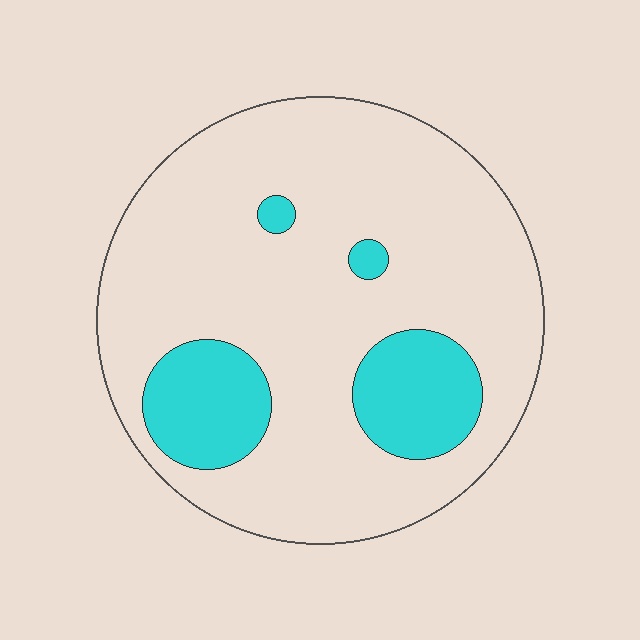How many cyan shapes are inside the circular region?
4.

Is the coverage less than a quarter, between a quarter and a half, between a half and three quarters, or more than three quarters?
Less than a quarter.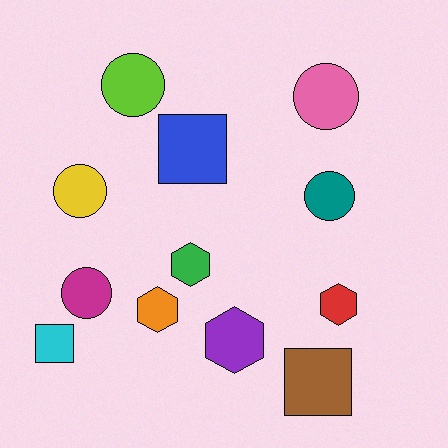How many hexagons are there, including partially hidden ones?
There are 4 hexagons.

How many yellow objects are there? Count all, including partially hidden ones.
There is 1 yellow object.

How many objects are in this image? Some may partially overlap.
There are 12 objects.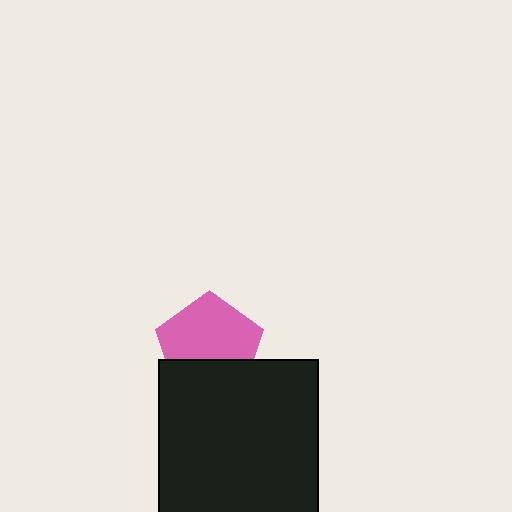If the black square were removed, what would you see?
You would see the complete pink pentagon.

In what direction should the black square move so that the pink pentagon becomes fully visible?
The black square should move down. That is the shortest direction to clear the overlap and leave the pink pentagon fully visible.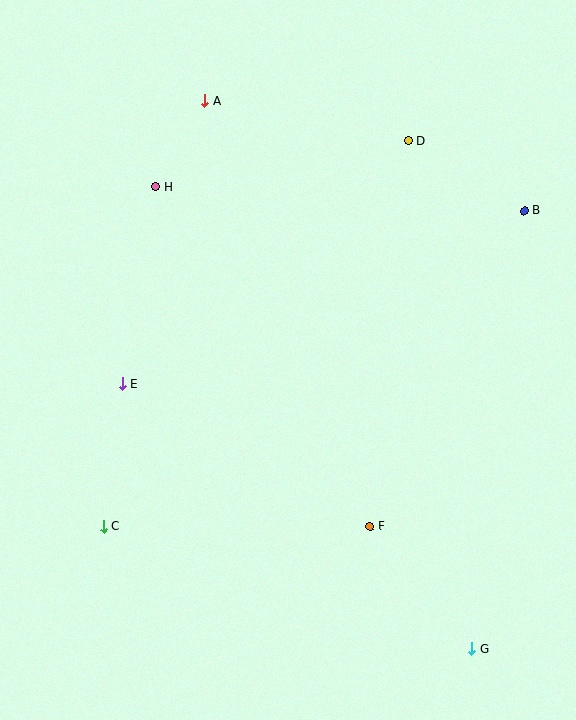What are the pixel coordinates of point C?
Point C is at (104, 526).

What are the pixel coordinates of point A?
Point A is at (205, 101).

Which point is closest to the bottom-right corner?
Point G is closest to the bottom-right corner.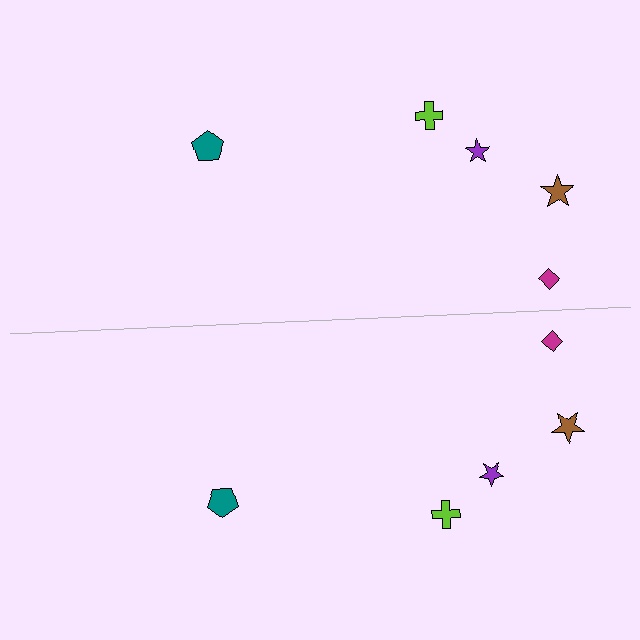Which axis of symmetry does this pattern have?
The pattern has a horizontal axis of symmetry running through the center of the image.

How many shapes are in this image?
There are 10 shapes in this image.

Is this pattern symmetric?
Yes, this pattern has bilateral (reflection) symmetry.